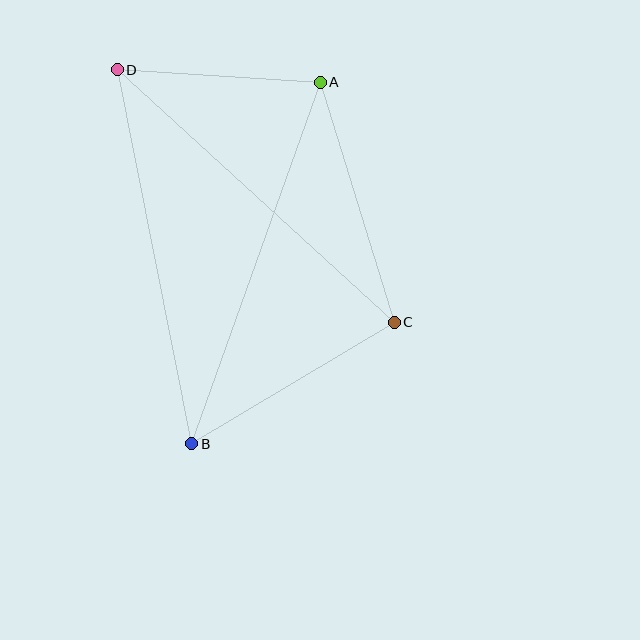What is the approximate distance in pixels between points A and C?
The distance between A and C is approximately 251 pixels.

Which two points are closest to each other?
Points A and D are closest to each other.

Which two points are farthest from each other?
Points A and B are farthest from each other.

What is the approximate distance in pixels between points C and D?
The distance between C and D is approximately 375 pixels.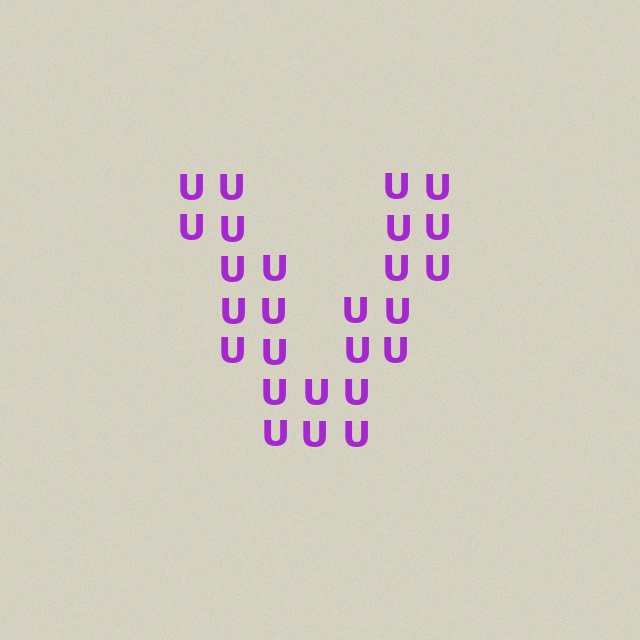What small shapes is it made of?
It is made of small letter U's.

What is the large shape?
The large shape is the letter V.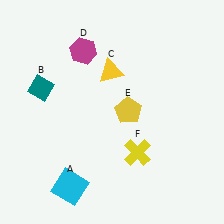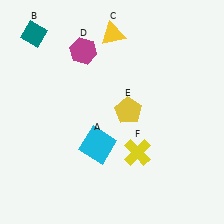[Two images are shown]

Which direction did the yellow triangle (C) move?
The yellow triangle (C) moved up.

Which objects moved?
The objects that moved are: the cyan square (A), the teal diamond (B), the yellow triangle (C).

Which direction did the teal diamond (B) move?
The teal diamond (B) moved up.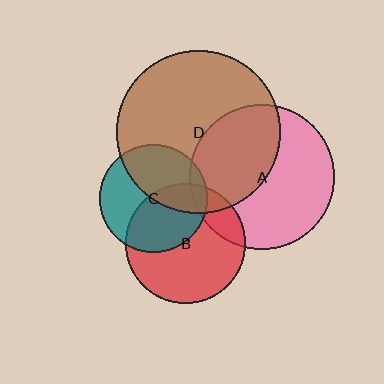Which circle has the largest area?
Circle D (brown).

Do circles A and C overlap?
Yes.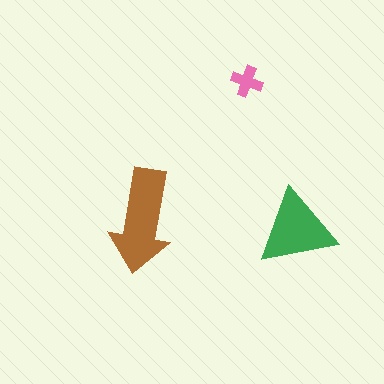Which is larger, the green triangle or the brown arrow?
The brown arrow.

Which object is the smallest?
The pink cross.